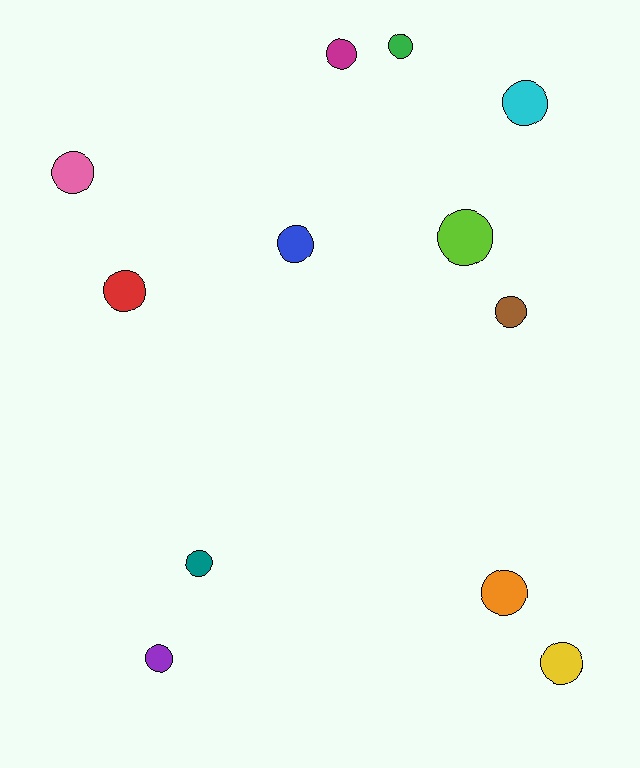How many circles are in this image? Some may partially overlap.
There are 12 circles.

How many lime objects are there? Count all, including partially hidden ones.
There is 1 lime object.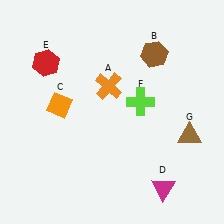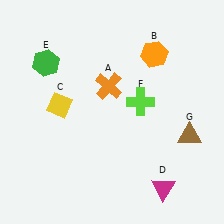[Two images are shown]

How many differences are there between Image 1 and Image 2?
There are 3 differences between the two images.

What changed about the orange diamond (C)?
In Image 1, C is orange. In Image 2, it changed to yellow.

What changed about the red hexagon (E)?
In Image 1, E is red. In Image 2, it changed to green.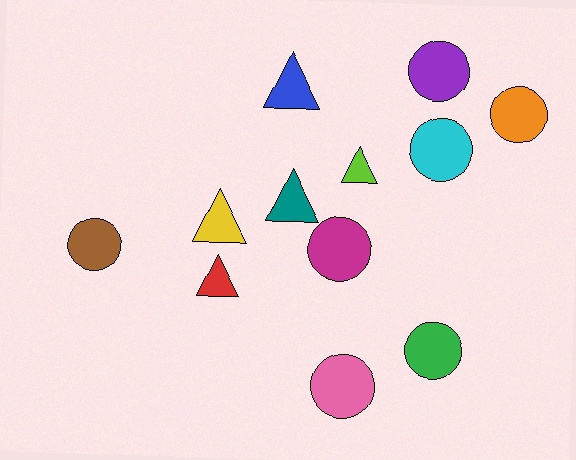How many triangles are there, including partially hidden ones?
There are 5 triangles.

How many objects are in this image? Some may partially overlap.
There are 12 objects.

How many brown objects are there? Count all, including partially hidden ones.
There is 1 brown object.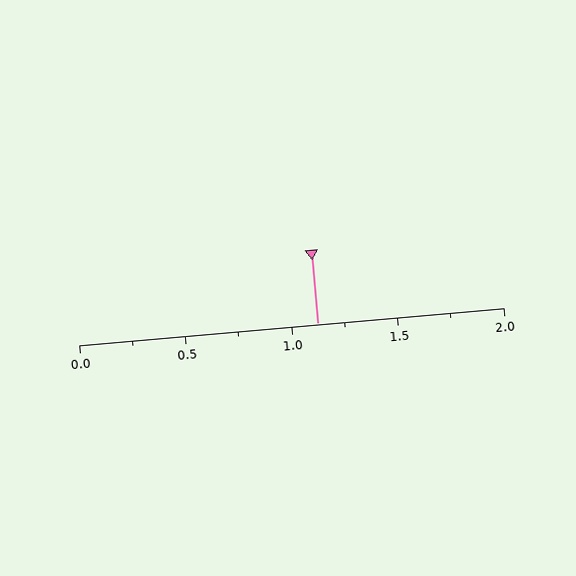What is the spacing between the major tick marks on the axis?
The major ticks are spaced 0.5 apart.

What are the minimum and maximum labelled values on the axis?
The axis runs from 0.0 to 2.0.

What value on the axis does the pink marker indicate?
The marker indicates approximately 1.12.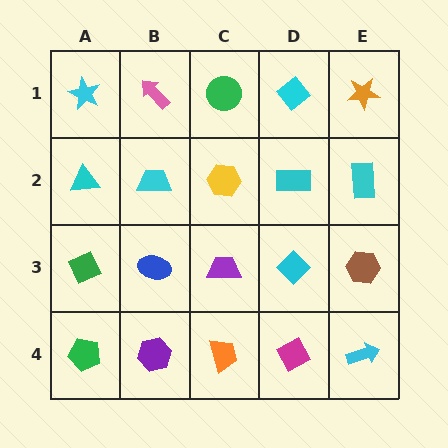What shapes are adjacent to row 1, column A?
A cyan triangle (row 2, column A), a pink arrow (row 1, column B).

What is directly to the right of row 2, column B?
A yellow hexagon.